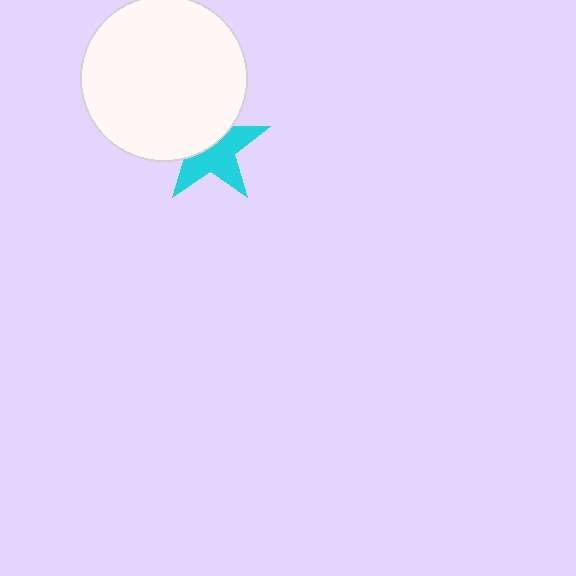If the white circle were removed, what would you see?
You would see the complete cyan star.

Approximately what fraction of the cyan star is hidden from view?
Roughly 45% of the cyan star is hidden behind the white circle.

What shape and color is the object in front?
The object in front is a white circle.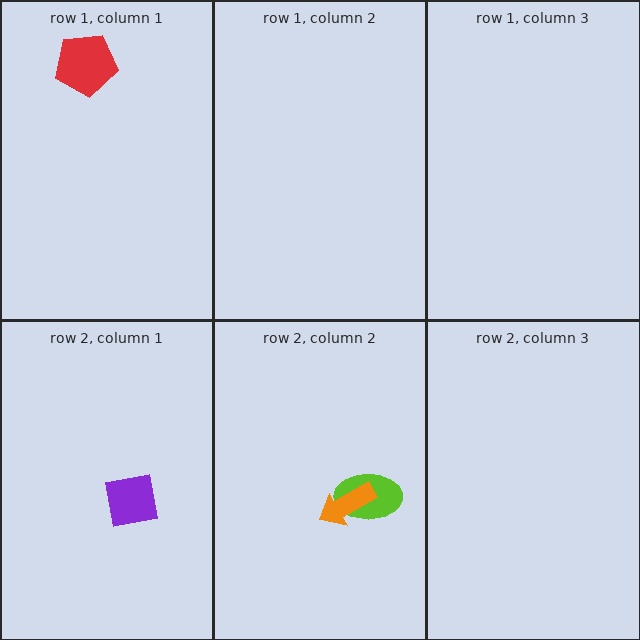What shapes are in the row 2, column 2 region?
The lime ellipse, the orange arrow.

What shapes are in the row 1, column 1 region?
The red pentagon.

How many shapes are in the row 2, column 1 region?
1.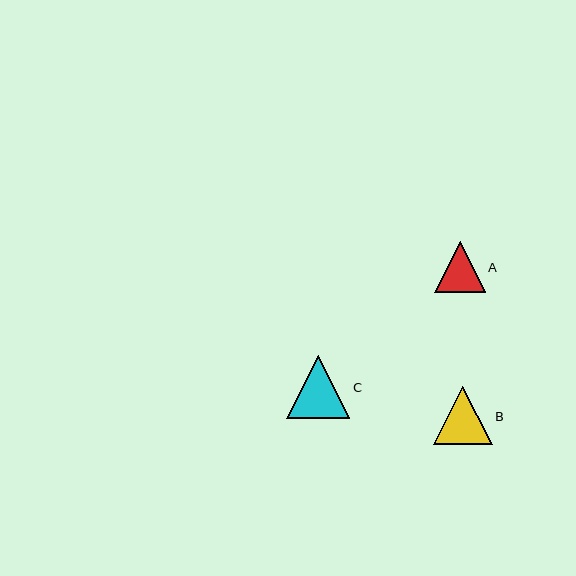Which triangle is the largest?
Triangle C is the largest with a size of approximately 63 pixels.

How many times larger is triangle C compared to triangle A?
Triangle C is approximately 1.2 times the size of triangle A.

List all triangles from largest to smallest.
From largest to smallest: C, B, A.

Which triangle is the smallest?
Triangle A is the smallest with a size of approximately 51 pixels.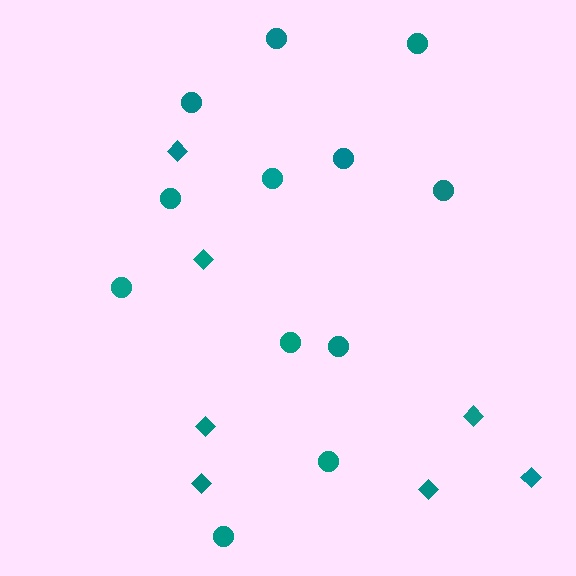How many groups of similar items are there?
There are 2 groups: one group of diamonds (7) and one group of circles (12).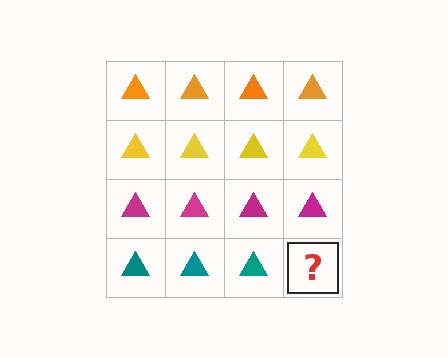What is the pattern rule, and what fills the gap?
The rule is that each row has a consistent color. The gap should be filled with a teal triangle.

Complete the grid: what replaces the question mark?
The question mark should be replaced with a teal triangle.